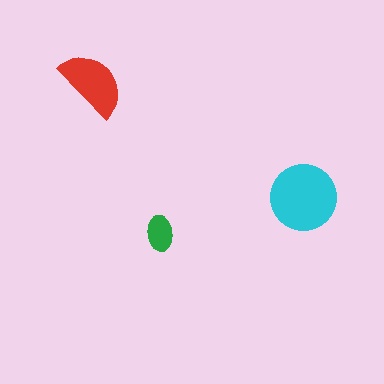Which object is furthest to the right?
The cyan circle is rightmost.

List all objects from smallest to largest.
The green ellipse, the red semicircle, the cyan circle.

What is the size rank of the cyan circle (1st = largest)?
1st.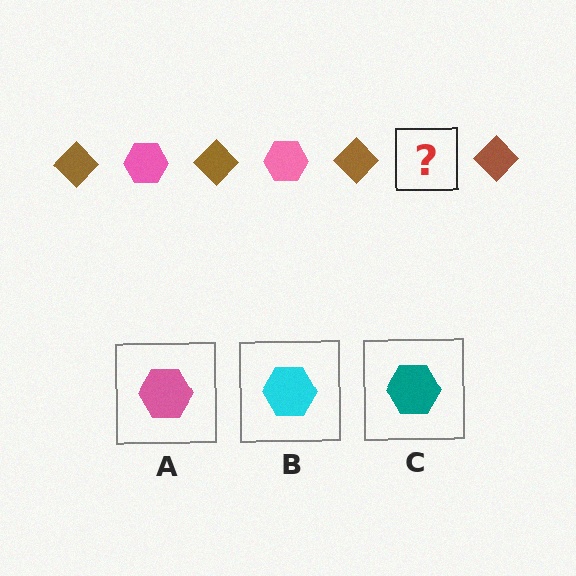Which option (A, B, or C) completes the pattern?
A.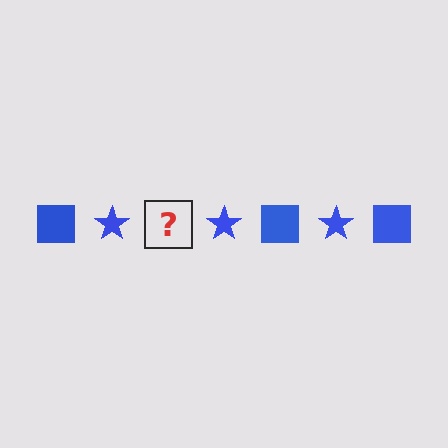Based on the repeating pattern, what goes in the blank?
The blank should be a blue square.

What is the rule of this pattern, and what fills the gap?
The rule is that the pattern cycles through square, star shapes in blue. The gap should be filled with a blue square.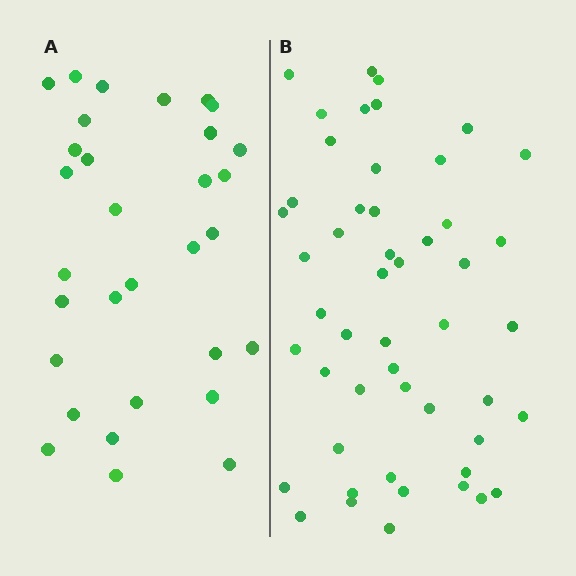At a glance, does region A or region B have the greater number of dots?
Region B (the right region) has more dots.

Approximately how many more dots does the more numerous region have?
Region B has approximately 20 more dots than region A.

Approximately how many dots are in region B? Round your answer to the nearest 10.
About 50 dots.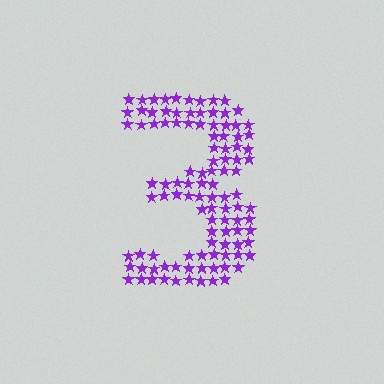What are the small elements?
The small elements are stars.